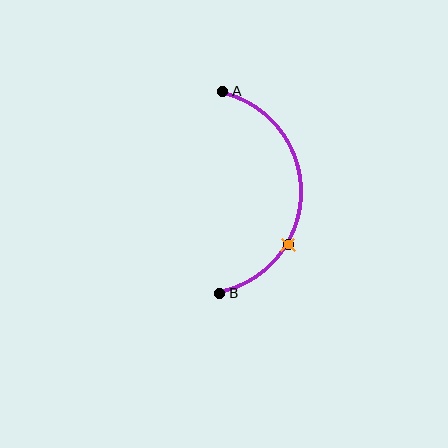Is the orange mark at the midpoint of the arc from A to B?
No. The orange mark lies on the arc but is closer to endpoint B. The arc midpoint would be at the point on the curve equidistant along the arc from both A and B.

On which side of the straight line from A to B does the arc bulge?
The arc bulges to the right of the straight line connecting A and B.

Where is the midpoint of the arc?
The arc midpoint is the point on the curve farthest from the straight line joining A and B. It sits to the right of that line.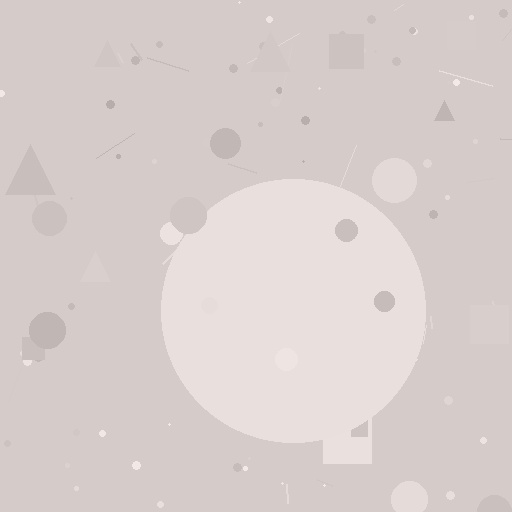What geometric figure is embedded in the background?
A circle is embedded in the background.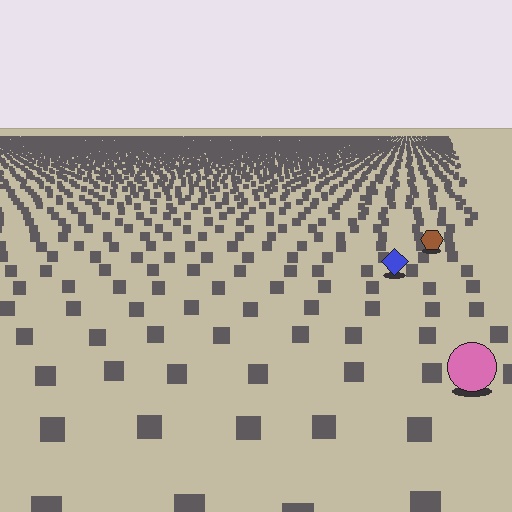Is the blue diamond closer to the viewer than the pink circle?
No. The pink circle is closer — you can tell from the texture gradient: the ground texture is coarser near it.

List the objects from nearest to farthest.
From nearest to farthest: the pink circle, the blue diamond, the brown hexagon.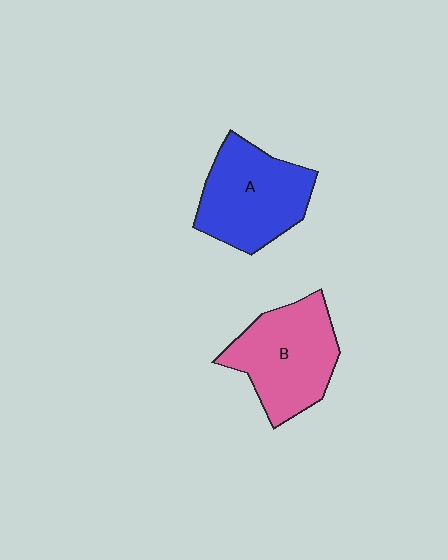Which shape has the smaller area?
Shape A (blue).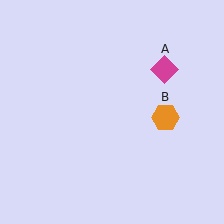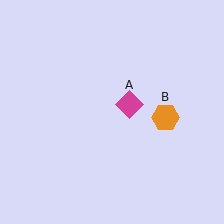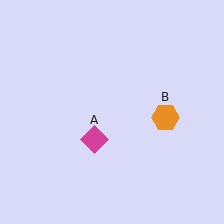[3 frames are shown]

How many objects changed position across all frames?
1 object changed position: magenta diamond (object A).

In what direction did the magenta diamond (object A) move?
The magenta diamond (object A) moved down and to the left.